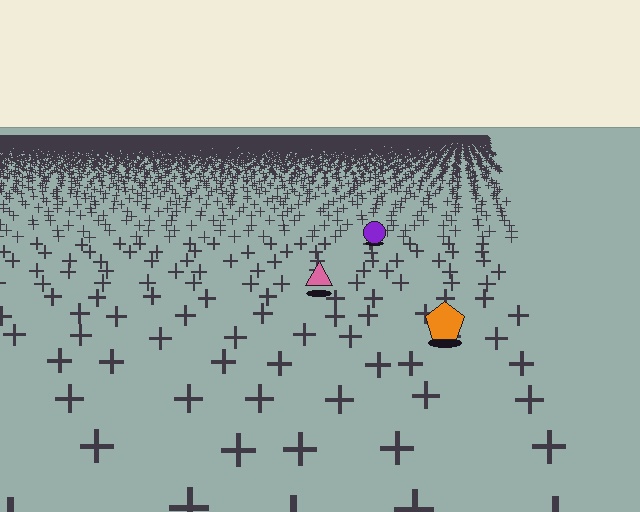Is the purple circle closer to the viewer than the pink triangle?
No. The pink triangle is closer — you can tell from the texture gradient: the ground texture is coarser near it.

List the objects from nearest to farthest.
From nearest to farthest: the orange pentagon, the pink triangle, the purple circle.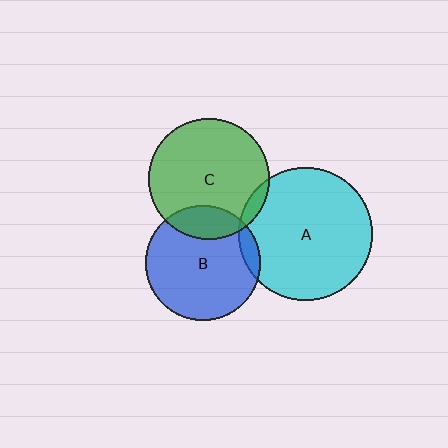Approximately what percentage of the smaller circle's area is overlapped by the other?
Approximately 5%.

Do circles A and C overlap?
Yes.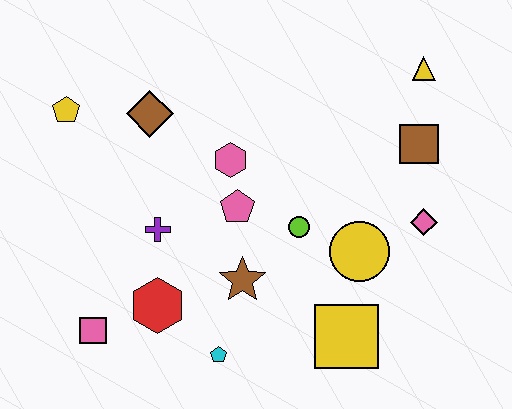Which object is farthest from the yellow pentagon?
The pink diamond is farthest from the yellow pentagon.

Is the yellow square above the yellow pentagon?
No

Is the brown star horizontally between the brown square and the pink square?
Yes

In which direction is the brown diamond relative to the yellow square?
The brown diamond is above the yellow square.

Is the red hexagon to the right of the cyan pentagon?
No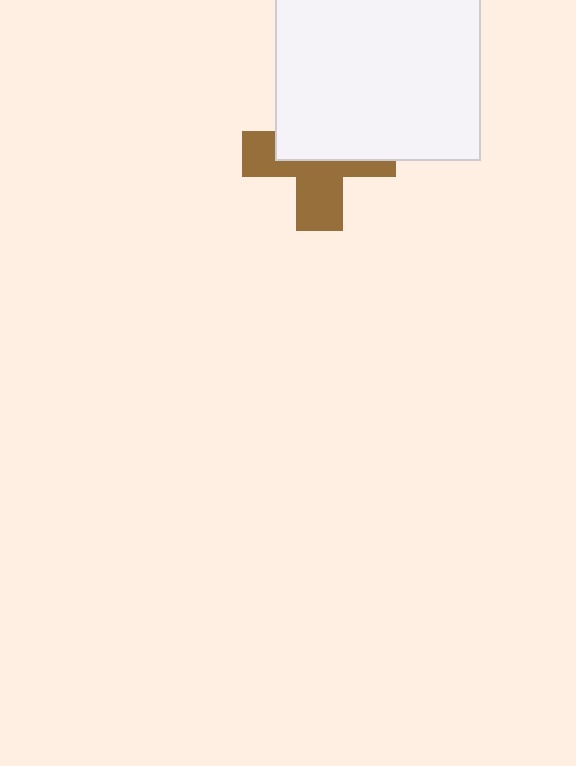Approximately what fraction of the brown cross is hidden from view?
Roughly 50% of the brown cross is hidden behind the white rectangle.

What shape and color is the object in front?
The object in front is a white rectangle.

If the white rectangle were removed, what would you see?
You would see the complete brown cross.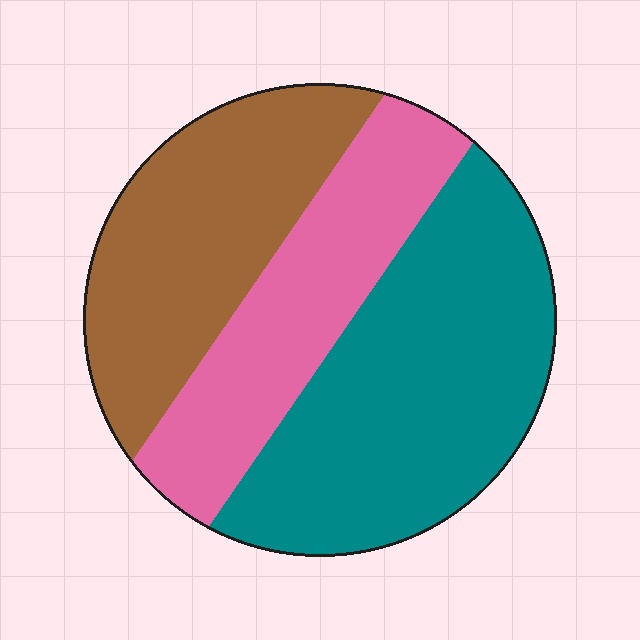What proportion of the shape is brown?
Brown covers about 30% of the shape.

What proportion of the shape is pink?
Pink takes up about one quarter (1/4) of the shape.